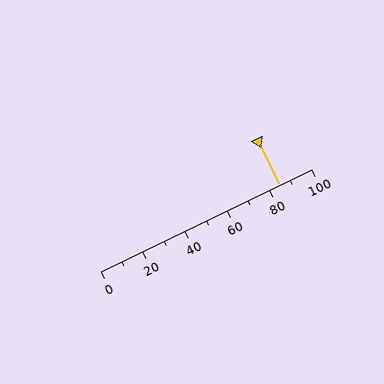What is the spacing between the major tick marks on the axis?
The major ticks are spaced 20 apart.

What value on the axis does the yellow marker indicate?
The marker indicates approximately 85.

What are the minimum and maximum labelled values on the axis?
The axis runs from 0 to 100.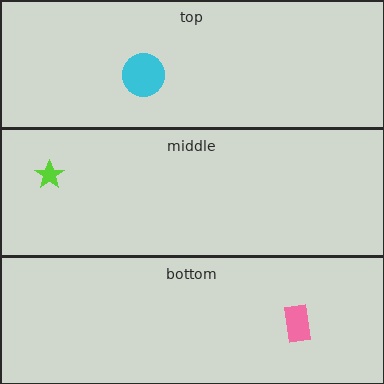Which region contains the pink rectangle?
The bottom region.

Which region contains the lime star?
The middle region.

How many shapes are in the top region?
1.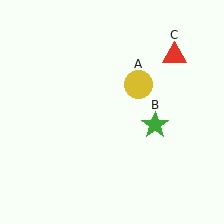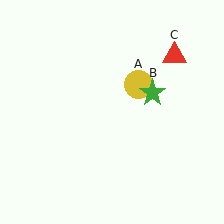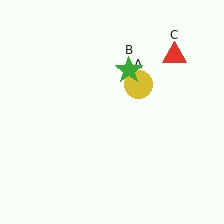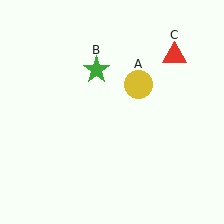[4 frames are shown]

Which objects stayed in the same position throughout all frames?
Yellow circle (object A) and red triangle (object C) remained stationary.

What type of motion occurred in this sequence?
The green star (object B) rotated counterclockwise around the center of the scene.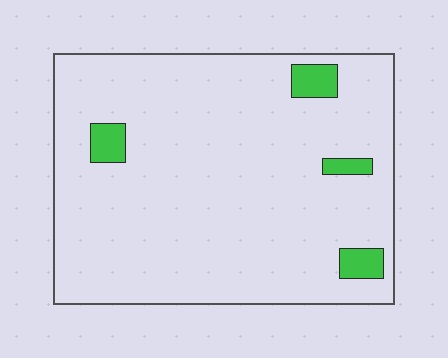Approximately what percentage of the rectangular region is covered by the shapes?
Approximately 5%.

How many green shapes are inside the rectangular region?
4.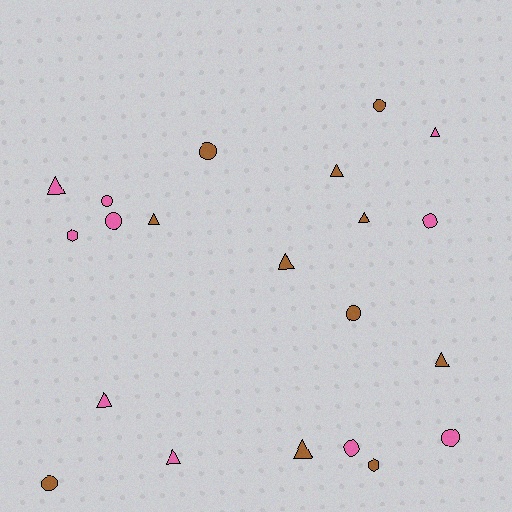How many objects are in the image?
There are 21 objects.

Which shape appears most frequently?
Triangle, with 10 objects.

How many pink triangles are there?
There are 4 pink triangles.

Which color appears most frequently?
Brown, with 11 objects.